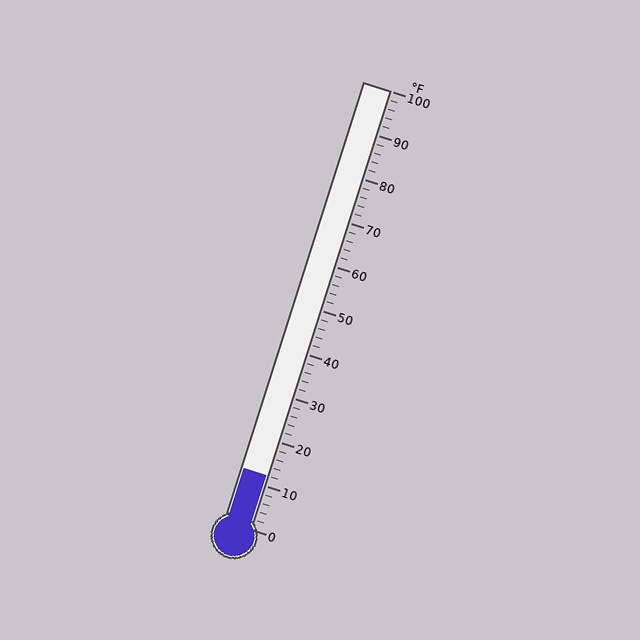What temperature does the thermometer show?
The thermometer shows approximately 12°F.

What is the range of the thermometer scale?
The thermometer scale ranges from 0°F to 100°F.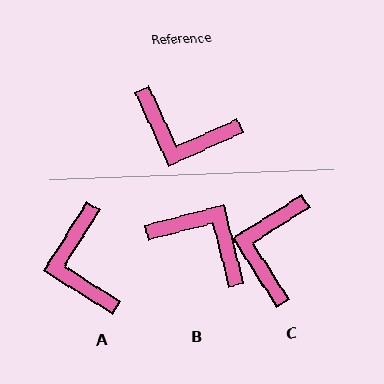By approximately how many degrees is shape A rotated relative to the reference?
Approximately 57 degrees clockwise.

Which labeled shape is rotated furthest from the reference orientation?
B, about 170 degrees away.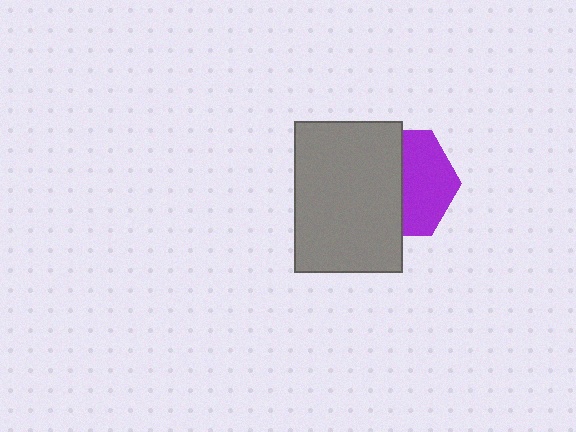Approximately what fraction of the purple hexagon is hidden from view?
Roughly 53% of the purple hexagon is hidden behind the gray rectangle.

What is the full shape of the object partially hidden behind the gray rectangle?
The partially hidden object is a purple hexagon.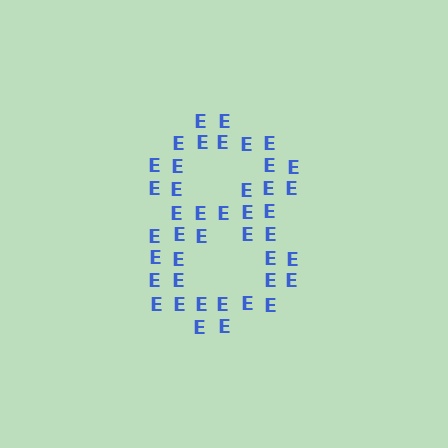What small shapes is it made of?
It is made of small letter E's.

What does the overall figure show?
The overall figure shows the digit 8.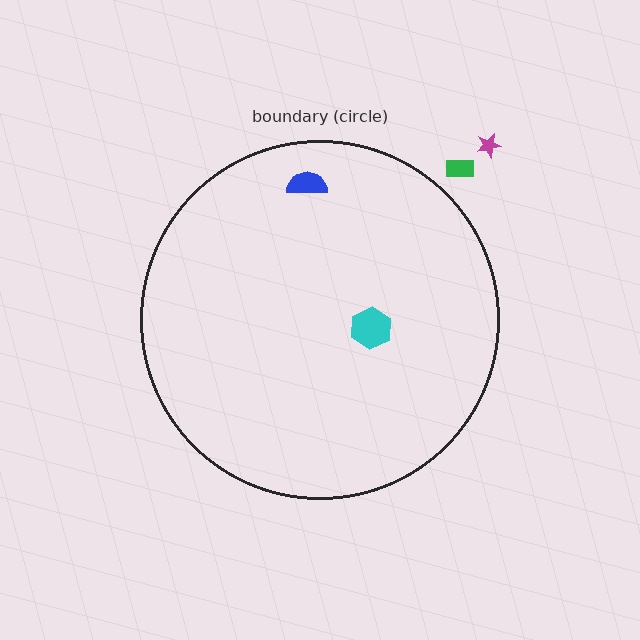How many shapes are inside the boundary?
2 inside, 2 outside.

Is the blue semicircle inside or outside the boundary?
Inside.